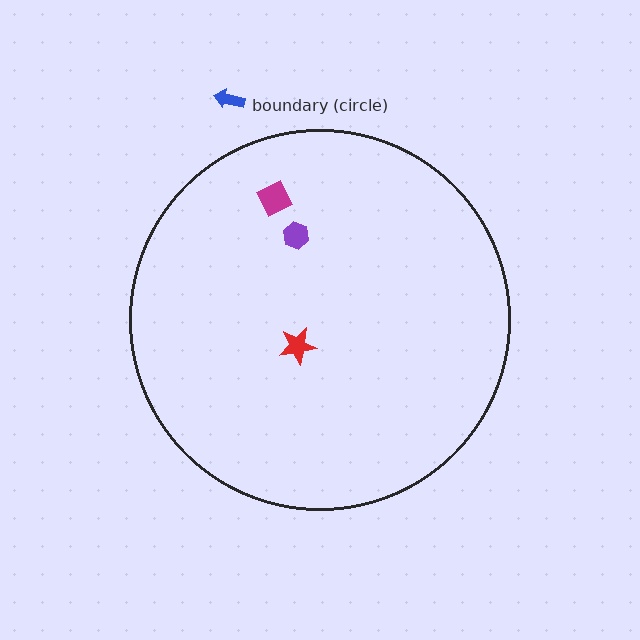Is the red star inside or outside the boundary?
Inside.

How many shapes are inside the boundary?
3 inside, 1 outside.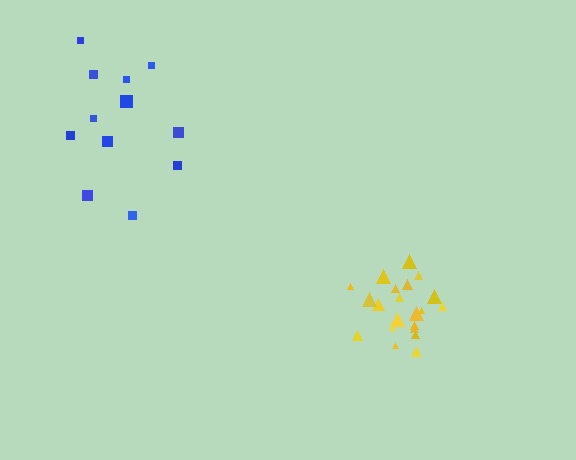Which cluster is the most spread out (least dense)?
Blue.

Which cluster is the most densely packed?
Yellow.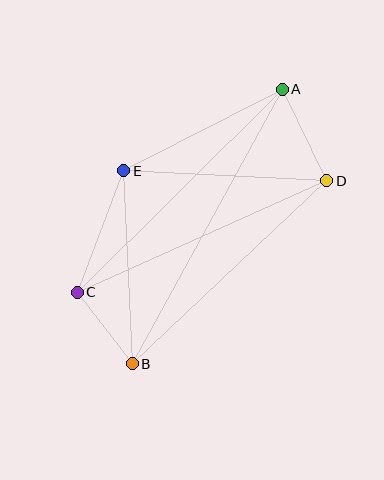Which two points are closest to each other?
Points B and C are closest to each other.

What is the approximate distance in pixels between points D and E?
The distance between D and E is approximately 203 pixels.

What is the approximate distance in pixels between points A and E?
The distance between A and E is approximately 178 pixels.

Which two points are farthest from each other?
Points A and B are farthest from each other.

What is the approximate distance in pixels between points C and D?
The distance between C and D is approximately 273 pixels.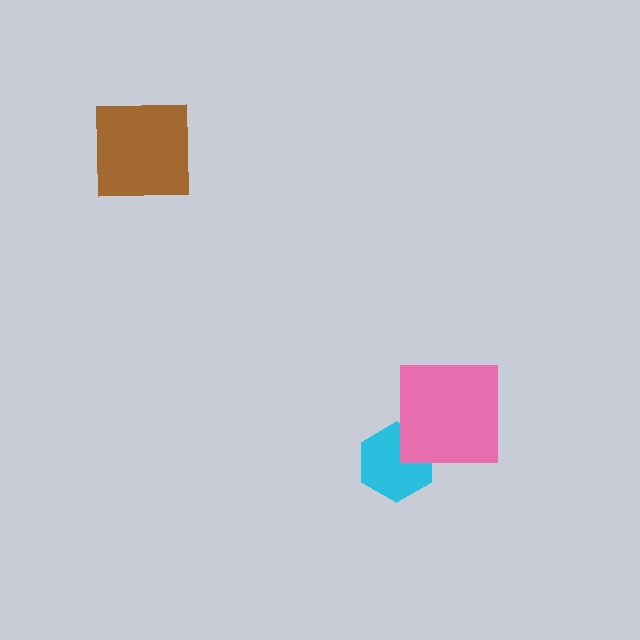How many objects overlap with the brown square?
0 objects overlap with the brown square.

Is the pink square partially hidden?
No, no other shape covers it.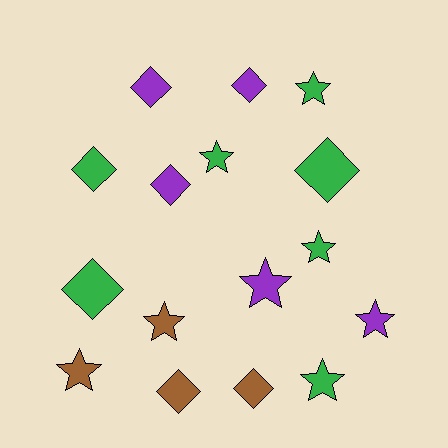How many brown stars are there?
There are 2 brown stars.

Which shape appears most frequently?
Star, with 8 objects.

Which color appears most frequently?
Green, with 7 objects.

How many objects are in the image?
There are 16 objects.